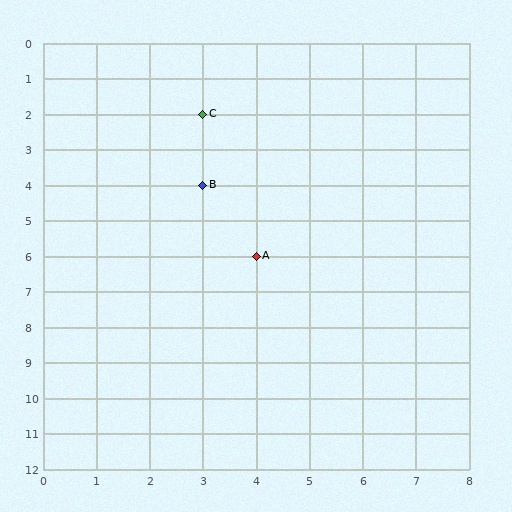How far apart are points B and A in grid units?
Points B and A are 1 column and 2 rows apart (about 2.2 grid units diagonally).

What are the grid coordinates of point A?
Point A is at grid coordinates (4, 6).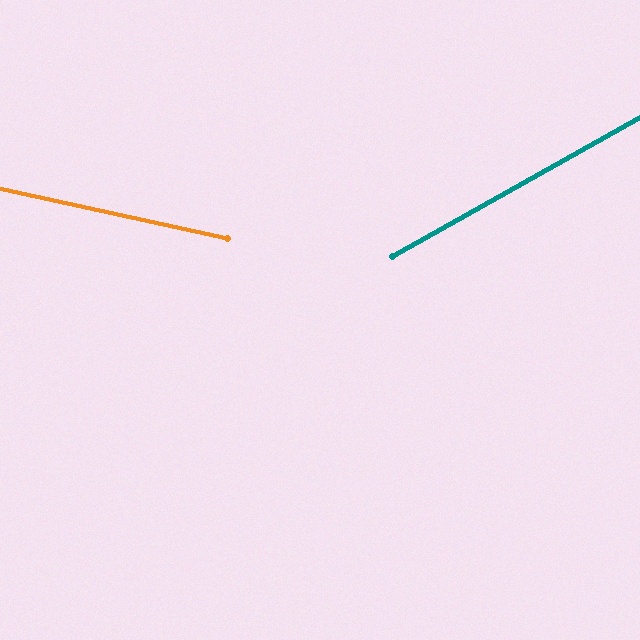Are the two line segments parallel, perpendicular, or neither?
Neither parallel nor perpendicular — they differ by about 41°.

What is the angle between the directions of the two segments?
Approximately 41 degrees.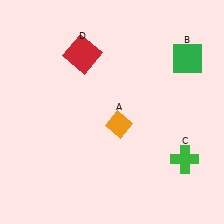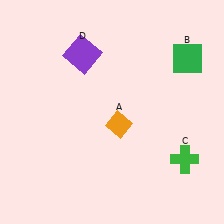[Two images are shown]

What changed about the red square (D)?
In Image 1, D is red. In Image 2, it changed to purple.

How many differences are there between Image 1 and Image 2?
There is 1 difference between the two images.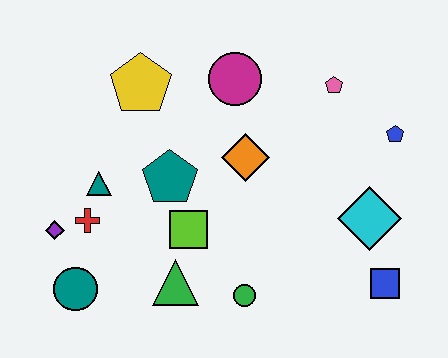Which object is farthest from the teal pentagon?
The blue square is farthest from the teal pentagon.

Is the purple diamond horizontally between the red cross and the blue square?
No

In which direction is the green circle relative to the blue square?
The green circle is to the left of the blue square.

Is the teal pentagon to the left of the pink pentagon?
Yes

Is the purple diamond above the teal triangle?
No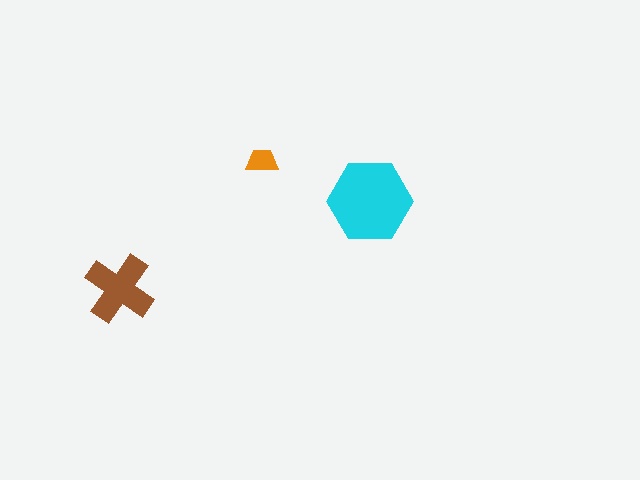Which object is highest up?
The orange trapezoid is topmost.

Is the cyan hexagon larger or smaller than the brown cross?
Larger.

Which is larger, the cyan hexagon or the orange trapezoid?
The cyan hexagon.